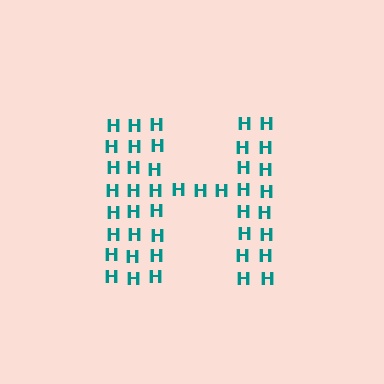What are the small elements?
The small elements are letter H's.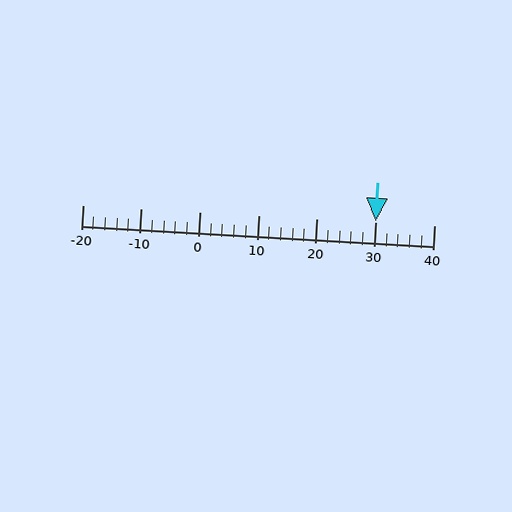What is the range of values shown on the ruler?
The ruler shows values from -20 to 40.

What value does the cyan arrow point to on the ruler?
The cyan arrow points to approximately 30.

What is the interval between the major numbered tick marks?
The major tick marks are spaced 10 units apart.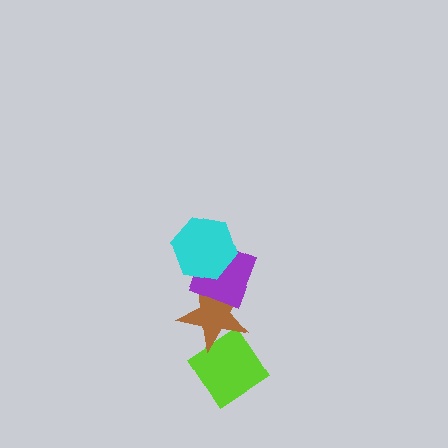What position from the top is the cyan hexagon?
The cyan hexagon is 1st from the top.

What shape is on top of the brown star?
The purple diamond is on top of the brown star.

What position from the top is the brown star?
The brown star is 3rd from the top.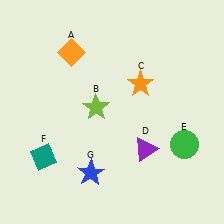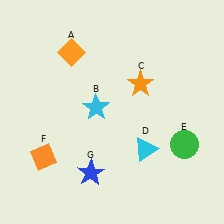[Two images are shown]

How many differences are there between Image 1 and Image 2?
There are 3 differences between the two images.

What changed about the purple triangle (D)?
In Image 1, D is purple. In Image 2, it changed to cyan.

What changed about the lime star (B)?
In Image 1, B is lime. In Image 2, it changed to cyan.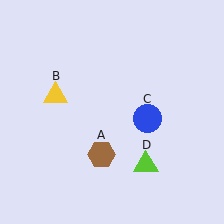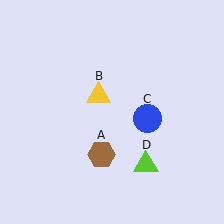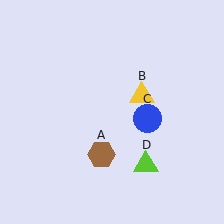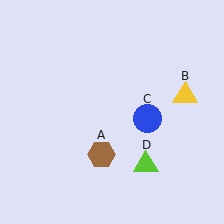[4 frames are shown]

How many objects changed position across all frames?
1 object changed position: yellow triangle (object B).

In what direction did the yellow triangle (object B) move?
The yellow triangle (object B) moved right.